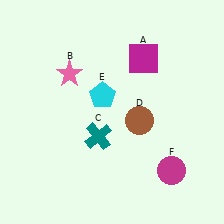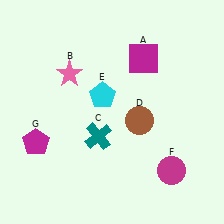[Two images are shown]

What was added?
A magenta pentagon (G) was added in Image 2.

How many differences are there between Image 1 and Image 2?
There is 1 difference between the two images.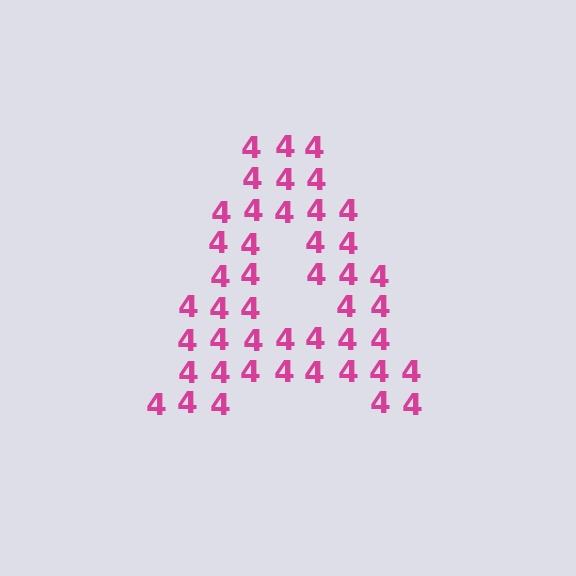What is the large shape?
The large shape is the letter A.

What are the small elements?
The small elements are digit 4's.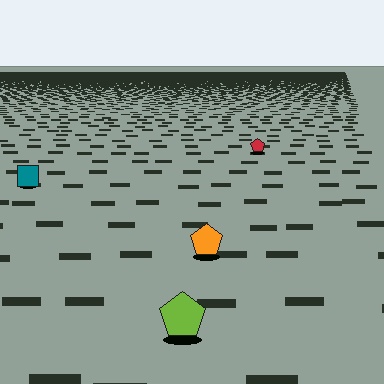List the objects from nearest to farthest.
From nearest to farthest: the lime pentagon, the orange pentagon, the teal square, the red pentagon.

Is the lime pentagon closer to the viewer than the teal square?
Yes. The lime pentagon is closer — you can tell from the texture gradient: the ground texture is coarser near it.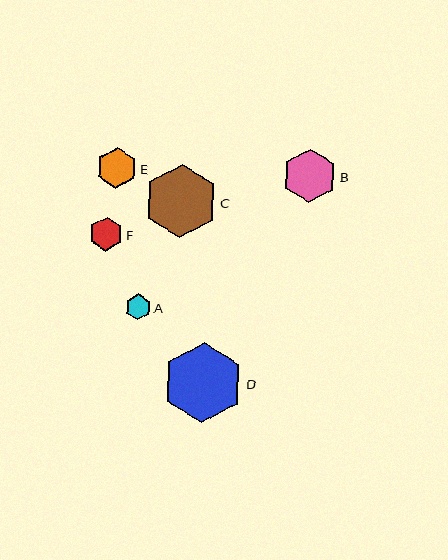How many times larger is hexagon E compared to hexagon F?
Hexagon E is approximately 1.2 times the size of hexagon F.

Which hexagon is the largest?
Hexagon D is the largest with a size of approximately 80 pixels.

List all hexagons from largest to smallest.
From largest to smallest: D, C, B, E, F, A.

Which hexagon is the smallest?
Hexagon A is the smallest with a size of approximately 26 pixels.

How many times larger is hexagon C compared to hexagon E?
Hexagon C is approximately 1.8 times the size of hexagon E.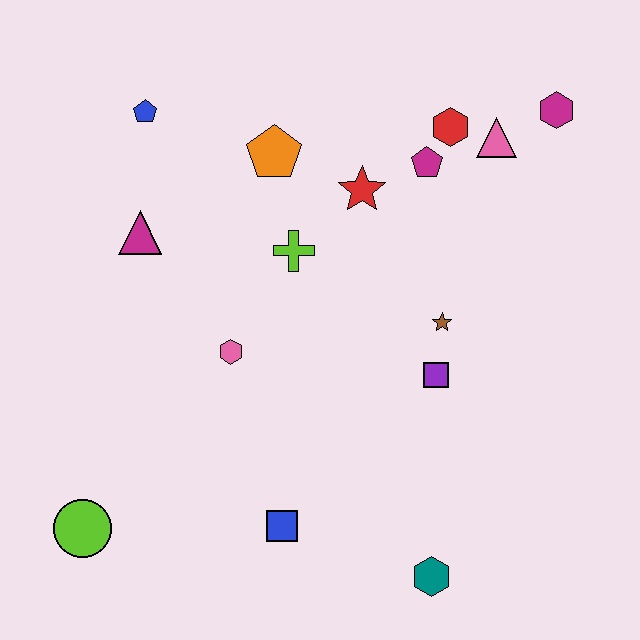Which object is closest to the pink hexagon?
The lime cross is closest to the pink hexagon.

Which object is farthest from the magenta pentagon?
The lime circle is farthest from the magenta pentagon.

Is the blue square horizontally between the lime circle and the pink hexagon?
No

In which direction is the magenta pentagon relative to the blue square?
The magenta pentagon is above the blue square.